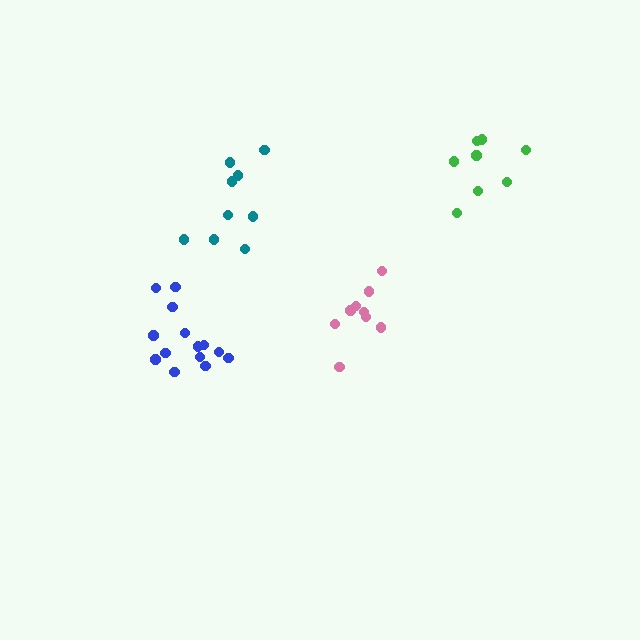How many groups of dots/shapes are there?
There are 4 groups.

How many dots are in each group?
Group 1: 8 dots, Group 2: 14 dots, Group 3: 9 dots, Group 4: 9 dots (40 total).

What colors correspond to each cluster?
The clusters are colored: green, blue, pink, teal.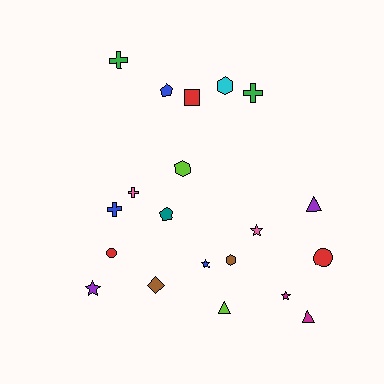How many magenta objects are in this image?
There are 2 magenta objects.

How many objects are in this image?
There are 20 objects.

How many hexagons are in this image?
There are 3 hexagons.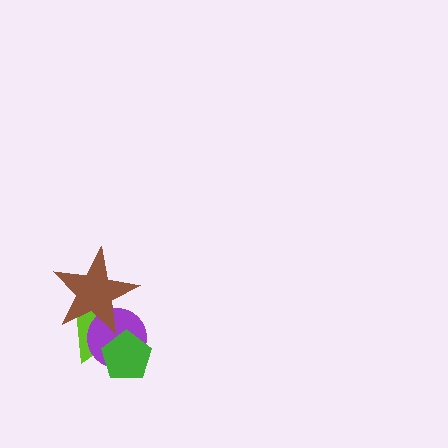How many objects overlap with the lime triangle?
3 objects overlap with the lime triangle.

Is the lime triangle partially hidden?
Yes, it is partially covered by another shape.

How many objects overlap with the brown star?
2 objects overlap with the brown star.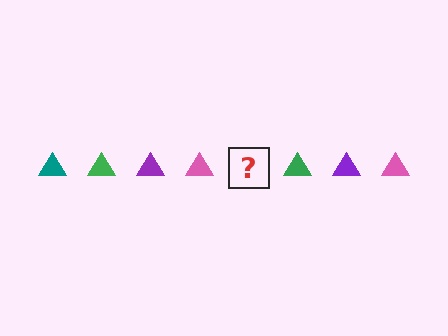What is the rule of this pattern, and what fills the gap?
The rule is that the pattern cycles through teal, green, purple, pink triangles. The gap should be filled with a teal triangle.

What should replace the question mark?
The question mark should be replaced with a teal triangle.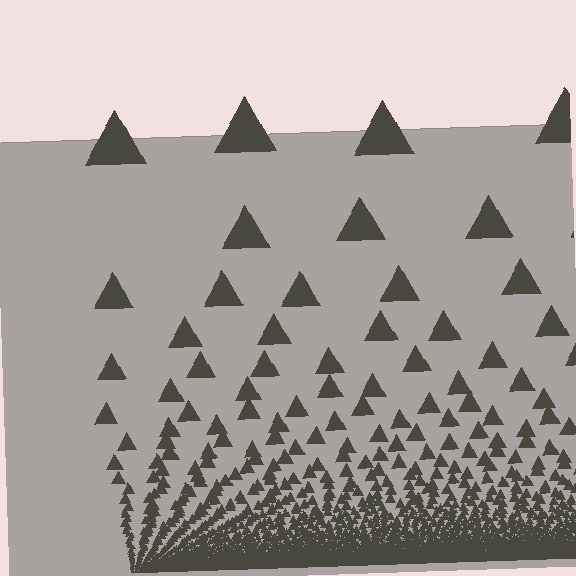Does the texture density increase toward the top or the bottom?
Density increases toward the bottom.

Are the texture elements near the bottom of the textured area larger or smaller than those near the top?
Smaller. The gradient is inverted — elements near the bottom are smaller and denser.